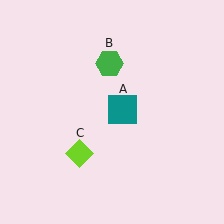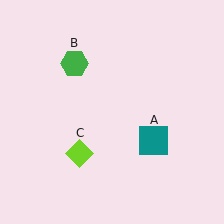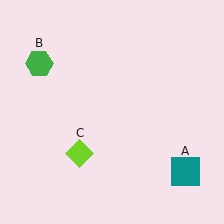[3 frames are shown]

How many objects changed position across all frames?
2 objects changed position: teal square (object A), green hexagon (object B).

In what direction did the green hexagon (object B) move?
The green hexagon (object B) moved left.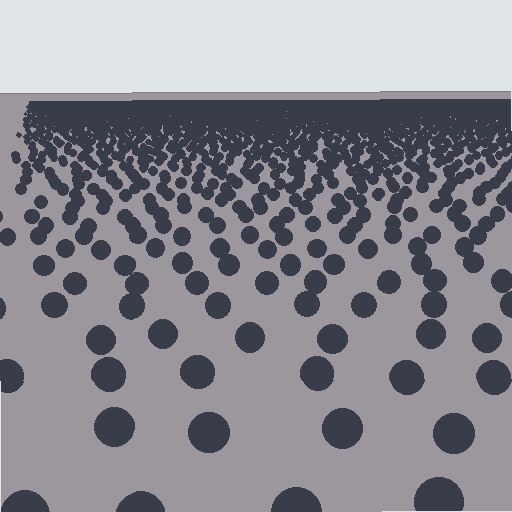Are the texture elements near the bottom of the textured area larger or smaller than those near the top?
Larger. Near the bottom, elements are closer to the viewer and appear at a bigger on-screen size.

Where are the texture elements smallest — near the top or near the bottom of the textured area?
Near the top.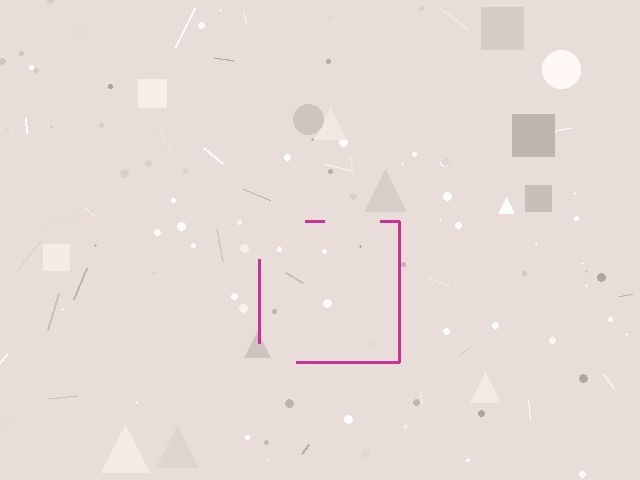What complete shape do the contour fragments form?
The contour fragments form a square.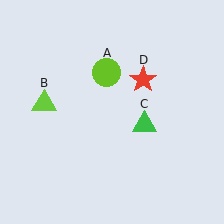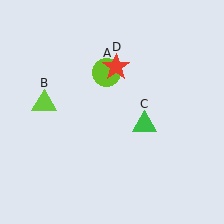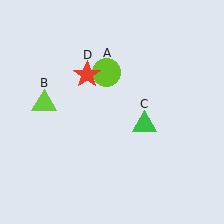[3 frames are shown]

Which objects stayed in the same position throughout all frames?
Lime circle (object A) and lime triangle (object B) and green triangle (object C) remained stationary.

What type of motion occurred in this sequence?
The red star (object D) rotated counterclockwise around the center of the scene.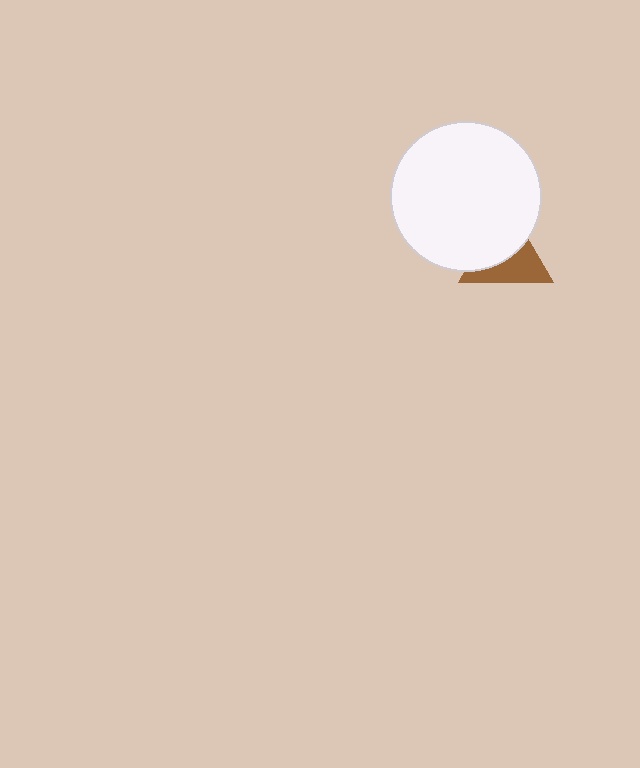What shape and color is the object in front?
The object in front is a white circle.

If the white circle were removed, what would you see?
You would see the complete brown triangle.